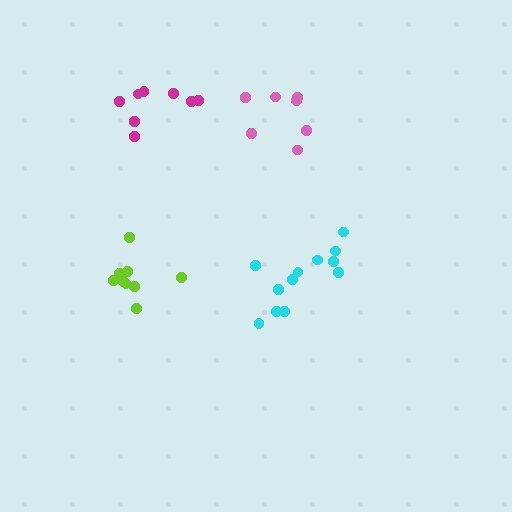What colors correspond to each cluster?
The clusters are colored: lime, magenta, cyan, pink.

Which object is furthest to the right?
The cyan cluster is rightmost.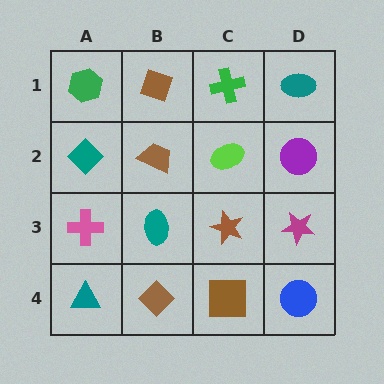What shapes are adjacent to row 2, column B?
A brown diamond (row 1, column B), a teal ellipse (row 3, column B), a teal diamond (row 2, column A), a lime ellipse (row 2, column C).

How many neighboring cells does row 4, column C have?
3.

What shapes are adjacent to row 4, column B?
A teal ellipse (row 3, column B), a teal triangle (row 4, column A), a brown square (row 4, column C).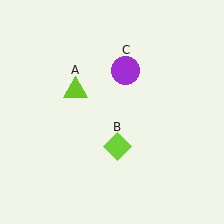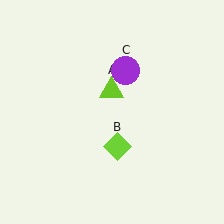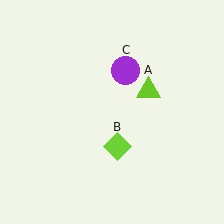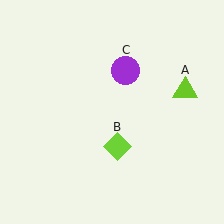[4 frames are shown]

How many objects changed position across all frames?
1 object changed position: lime triangle (object A).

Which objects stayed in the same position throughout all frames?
Lime diamond (object B) and purple circle (object C) remained stationary.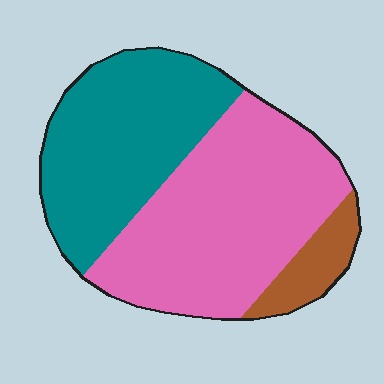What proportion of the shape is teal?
Teal covers roughly 40% of the shape.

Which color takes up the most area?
Pink, at roughly 50%.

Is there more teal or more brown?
Teal.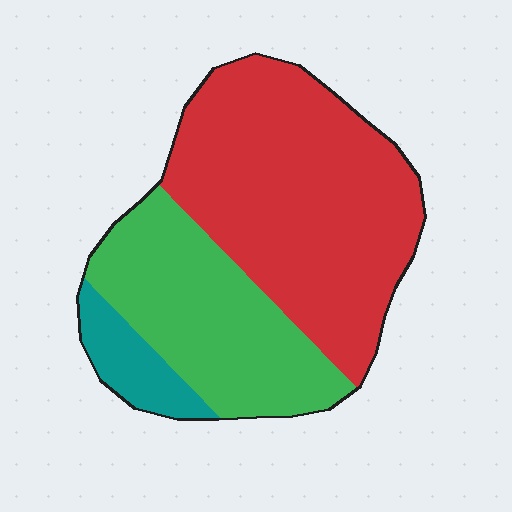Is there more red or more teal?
Red.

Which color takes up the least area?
Teal, at roughly 10%.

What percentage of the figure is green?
Green takes up between a quarter and a half of the figure.